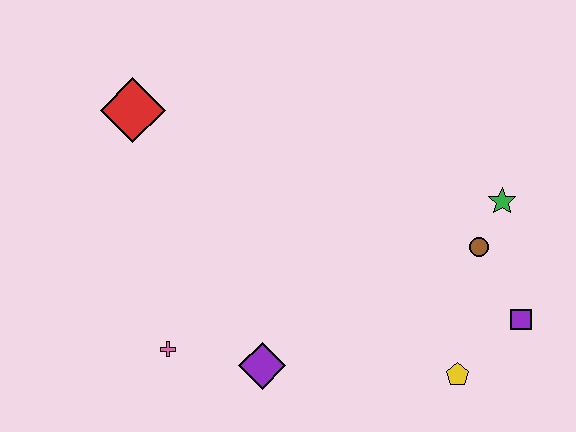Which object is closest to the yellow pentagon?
The purple square is closest to the yellow pentagon.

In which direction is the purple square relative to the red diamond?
The purple square is to the right of the red diamond.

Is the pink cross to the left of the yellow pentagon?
Yes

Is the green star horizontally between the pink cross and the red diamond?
No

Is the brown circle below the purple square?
No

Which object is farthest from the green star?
The red diamond is farthest from the green star.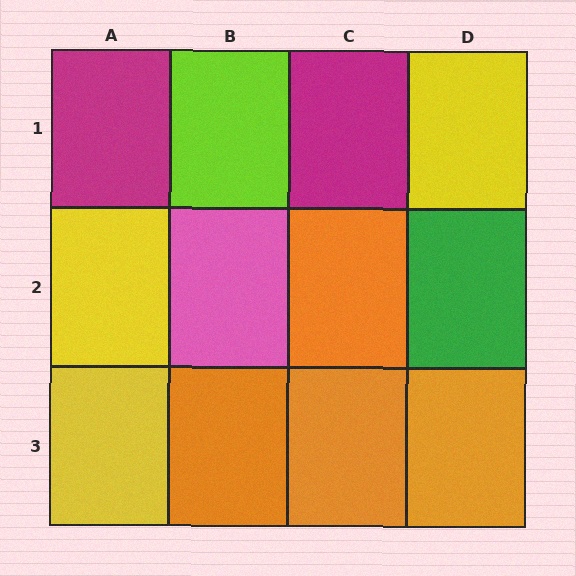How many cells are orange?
4 cells are orange.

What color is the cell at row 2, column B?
Pink.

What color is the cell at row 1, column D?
Yellow.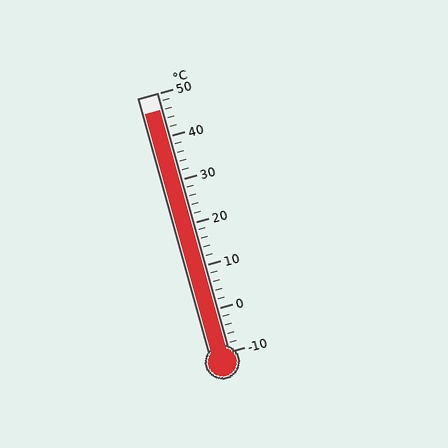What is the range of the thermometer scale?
The thermometer scale ranges from -10°C to 50°C.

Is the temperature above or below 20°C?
The temperature is above 20°C.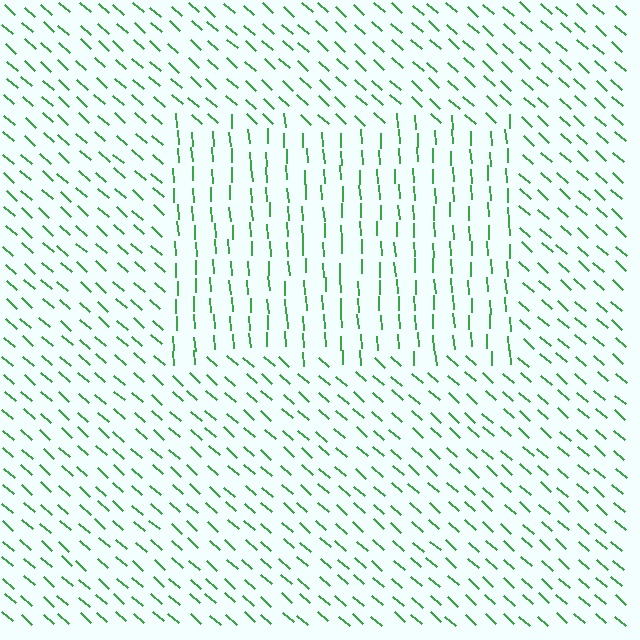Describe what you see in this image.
The image is filled with small green line segments. A rectangle region in the image has lines oriented differently from the surrounding lines, creating a visible texture boundary.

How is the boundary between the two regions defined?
The boundary is defined purely by a change in line orientation (approximately 45 degrees difference). All lines are the same color and thickness.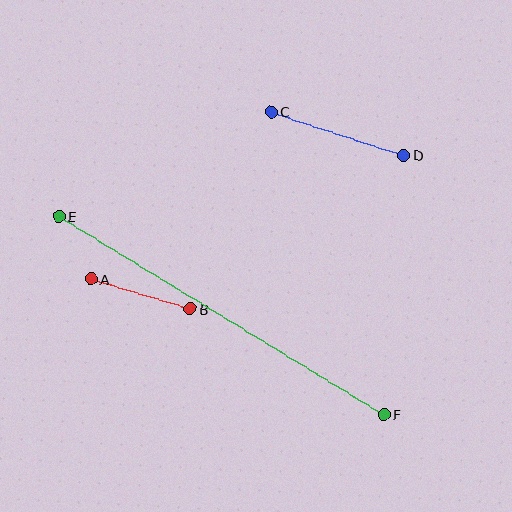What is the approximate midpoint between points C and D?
The midpoint is at approximately (337, 133) pixels.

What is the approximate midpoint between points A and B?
The midpoint is at approximately (140, 294) pixels.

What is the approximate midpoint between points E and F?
The midpoint is at approximately (221, 315) pixels.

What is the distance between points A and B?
The distance is approximately 104 pixels.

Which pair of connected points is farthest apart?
Points E and F are farthest apart.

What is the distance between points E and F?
The distance is approximately 381 pixels.